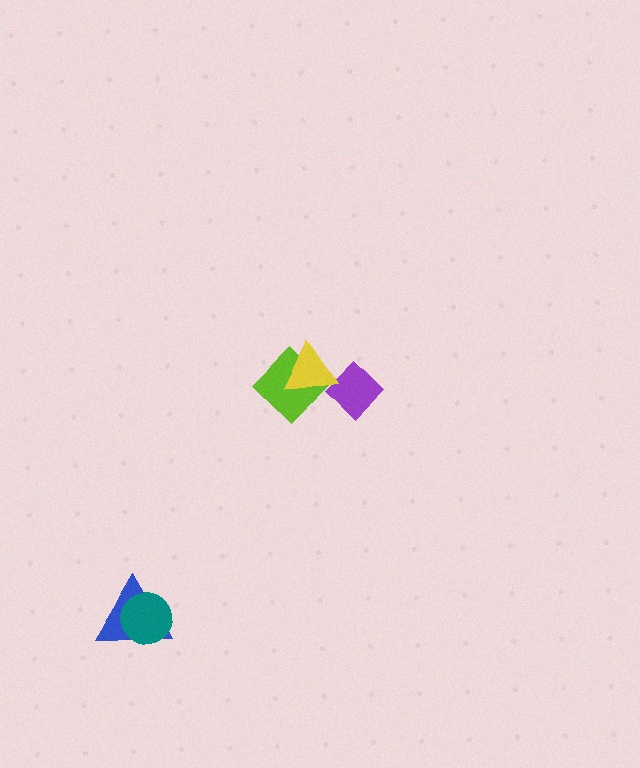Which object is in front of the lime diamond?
The yellow triangle is in front of the lime diamond.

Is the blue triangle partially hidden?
Yes, it is partially covered by another shape.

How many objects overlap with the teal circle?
1 object overlaps with the teal circle.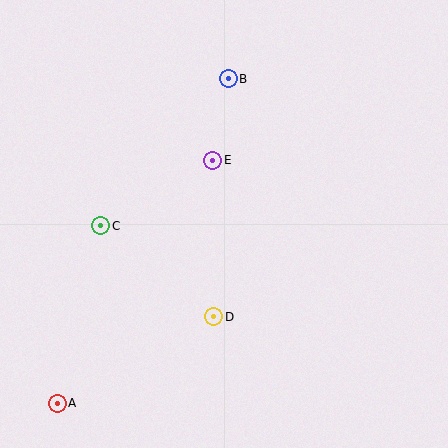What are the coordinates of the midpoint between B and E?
The midpoint between B and E is at (220, 119).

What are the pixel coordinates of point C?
Point C is at (101, 226).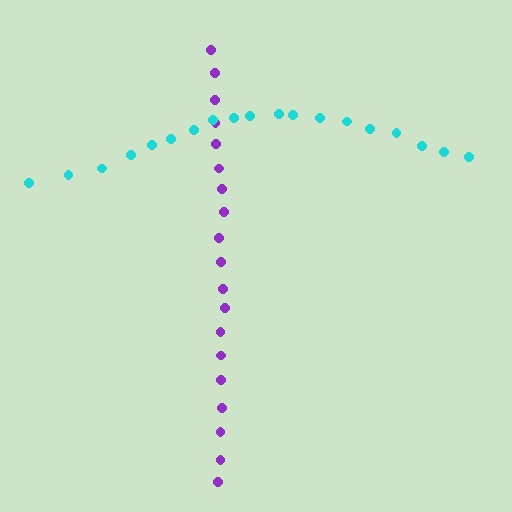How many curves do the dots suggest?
There are 2 distinct paths.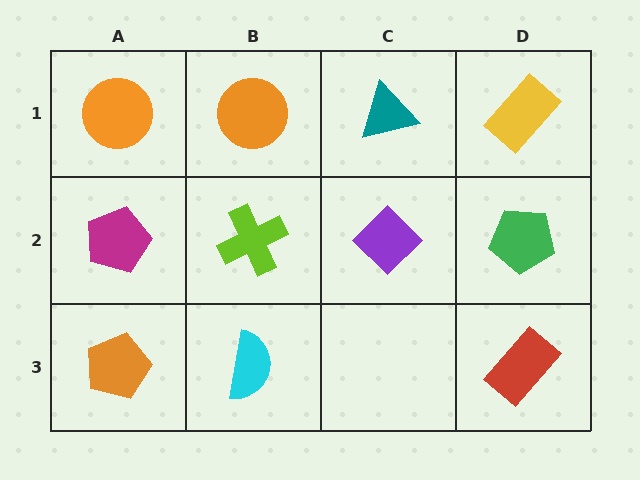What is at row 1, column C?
A teal triangle.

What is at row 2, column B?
A lime cross.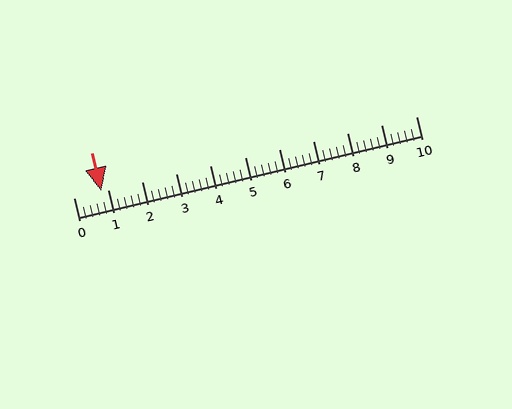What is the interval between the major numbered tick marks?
The major tick marks are spaced 1 units apart.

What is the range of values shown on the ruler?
The ruler shows values from 0 to 10.